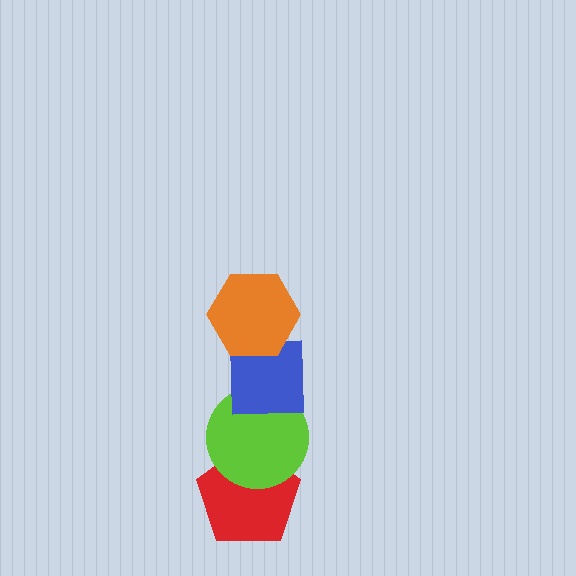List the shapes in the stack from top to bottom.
From top to bottom: the orange hexagon, the blue square, the lime circle, the red pentagon.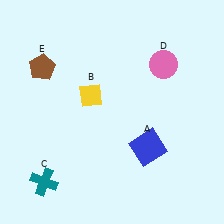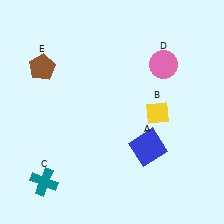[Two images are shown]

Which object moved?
The yellow diamond (B) moved right.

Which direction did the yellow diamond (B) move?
The yellow diamond (B) moved right.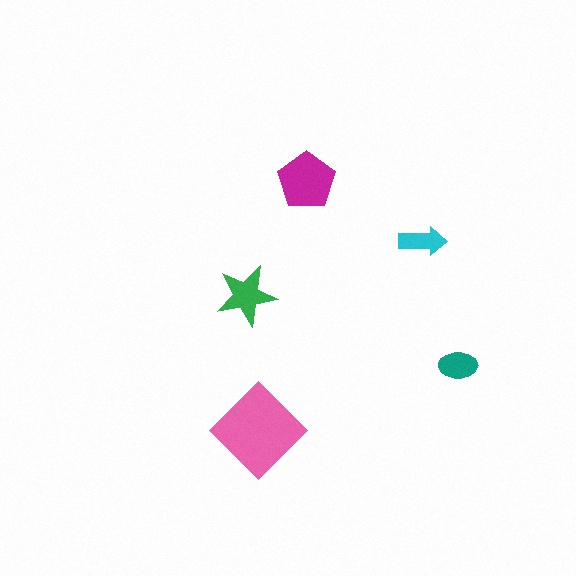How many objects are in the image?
There are 5 objects in the image.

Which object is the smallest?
The cyan arrow.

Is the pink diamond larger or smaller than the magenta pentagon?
Larger.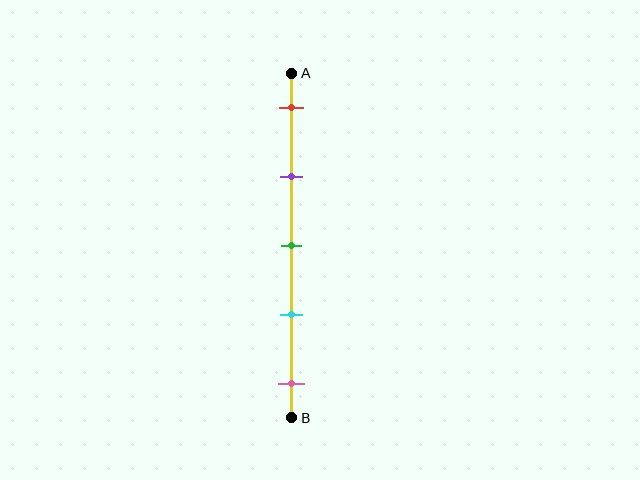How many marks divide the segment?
There are 5 marks dividing the segment.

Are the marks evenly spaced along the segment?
Yes, the marks are approximately evenly spaced.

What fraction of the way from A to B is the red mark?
The red mark is approximately 10% (0.1) of the way from A to B.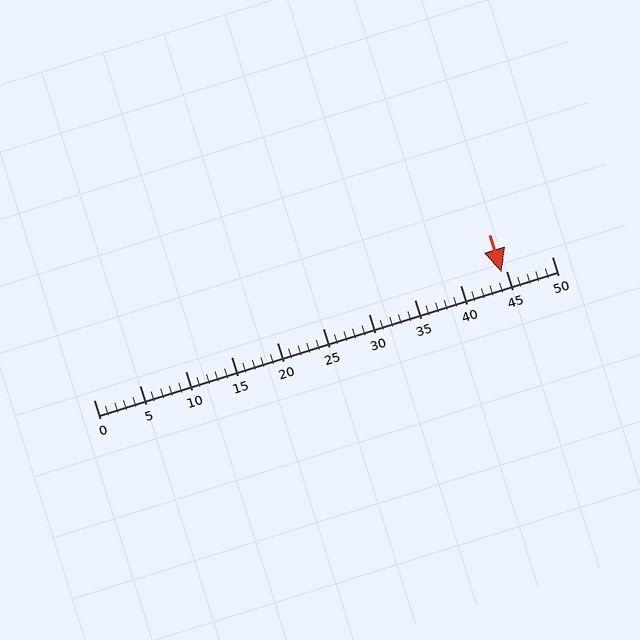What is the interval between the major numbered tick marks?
The major tick marks are spaced 5 units apart.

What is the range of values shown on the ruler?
The ruler shows values from 0 to 50.